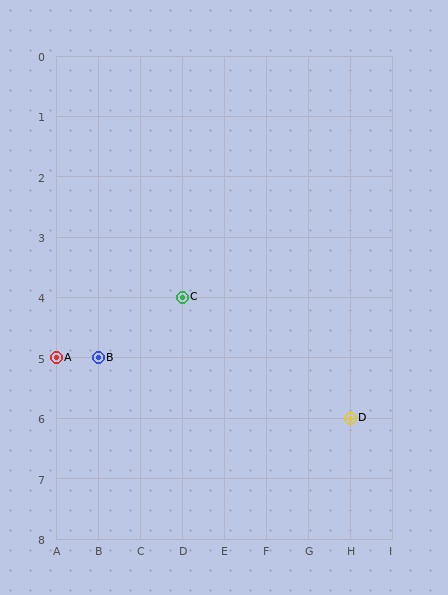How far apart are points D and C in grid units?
Points D and C are 4 columns and 2 rows apart (about 4.5 grid units diagonally).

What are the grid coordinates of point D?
Point D is at grid coordinates (H, 6).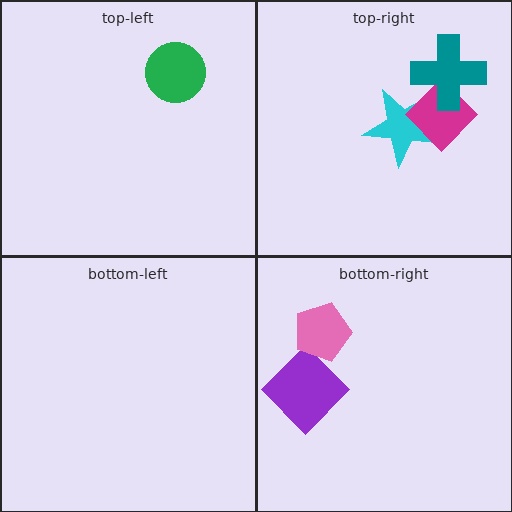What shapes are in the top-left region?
The green circle.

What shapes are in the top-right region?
The cyan star, the magenta diamond, the teal cross.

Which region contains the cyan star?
The top-right region.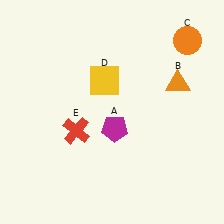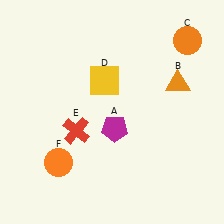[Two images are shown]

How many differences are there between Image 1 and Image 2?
There is 1 difference between the two images.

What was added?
An orange circle (F) was added in Image 2.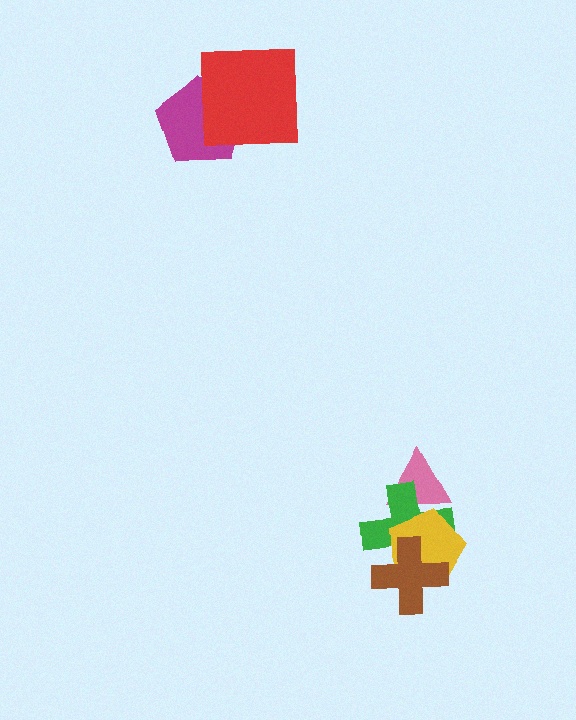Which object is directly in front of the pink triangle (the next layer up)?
The green cross is directly in front of the pink triangle.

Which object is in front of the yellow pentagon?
The brown cross is in front of the yellow pentagon.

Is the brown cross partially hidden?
No, no other shape covers it.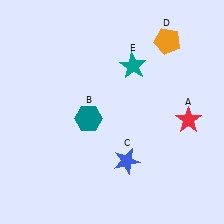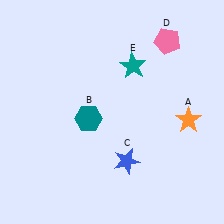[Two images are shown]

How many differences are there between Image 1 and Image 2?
There are 2 differences between the two images.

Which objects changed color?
A changed from red to orange. D changed from orange to pink.